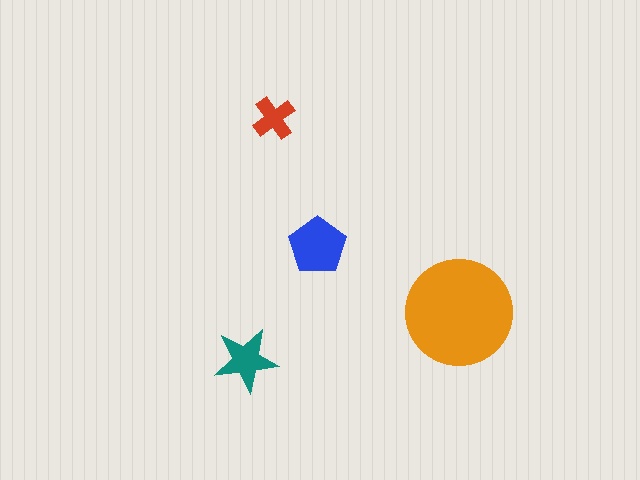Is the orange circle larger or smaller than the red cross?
Larger.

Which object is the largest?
The orange circle.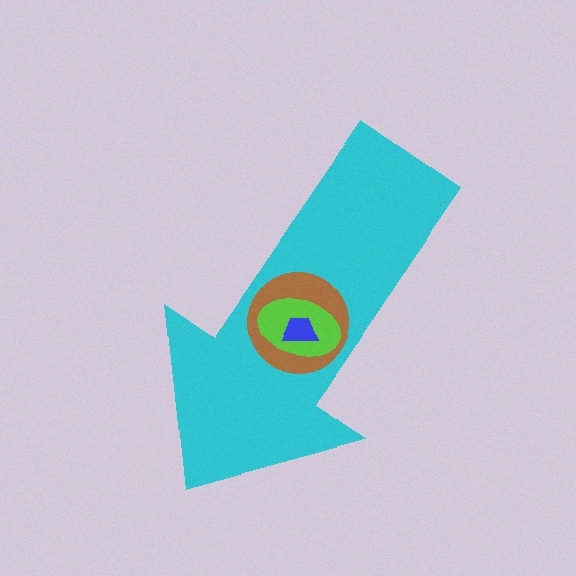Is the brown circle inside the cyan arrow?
Yes.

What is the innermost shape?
The blue trapezoid.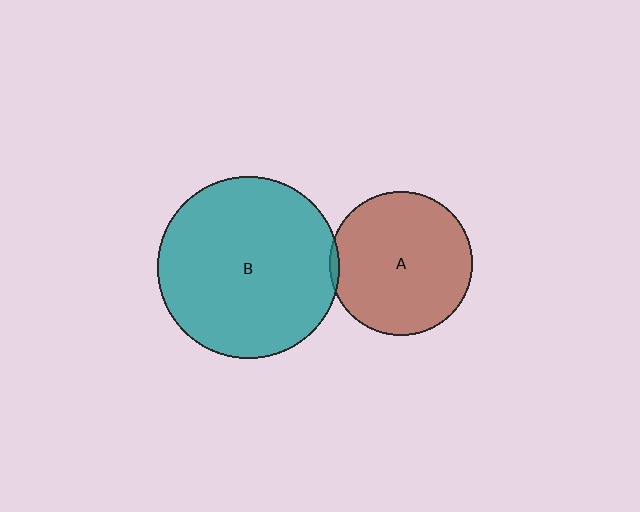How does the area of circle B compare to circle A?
Approximately 1.6 times.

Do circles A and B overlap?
Yes.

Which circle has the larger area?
Circle B (teal).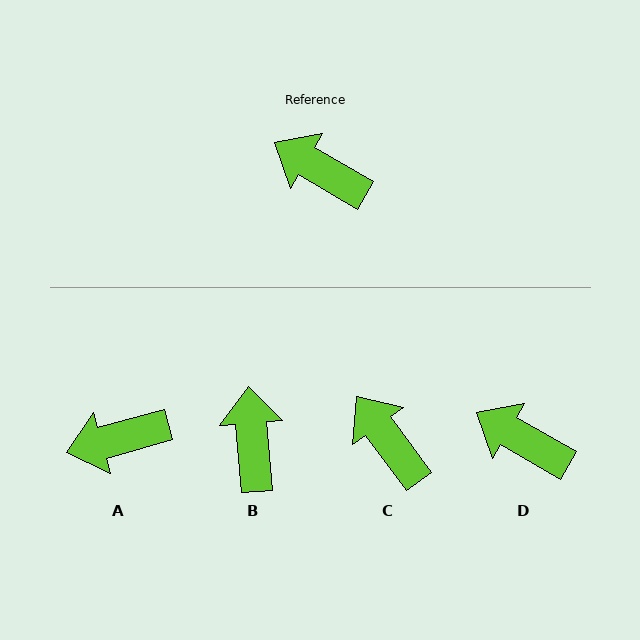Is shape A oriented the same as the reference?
No, it is off by about 46 degrees.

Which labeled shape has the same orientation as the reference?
D.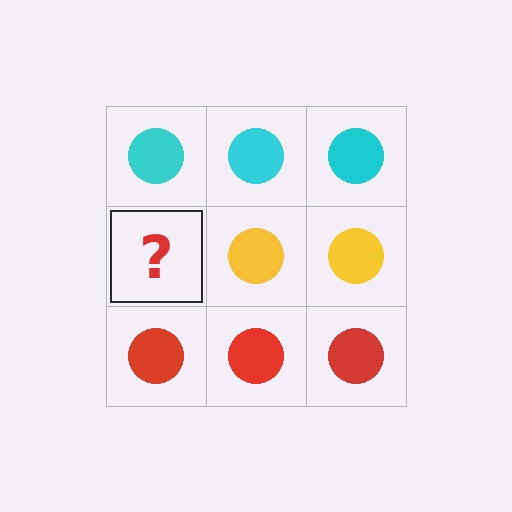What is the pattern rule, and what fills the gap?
The rule is that each row has a consistent color. The gap should be filled with a yellow circle.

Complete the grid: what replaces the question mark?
The question mark should be replaced with a yellow circle.